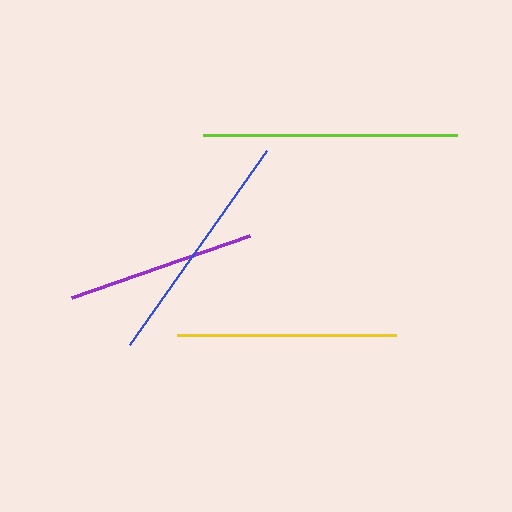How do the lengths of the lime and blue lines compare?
The lime and blue lines are approximately the same length.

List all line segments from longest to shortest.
From longest to shortest: lime, blue, yellow, purple.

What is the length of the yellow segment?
The yellow segment is approximately 219 pixels long.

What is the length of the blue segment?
The blue segment is approximately 237 pixels long.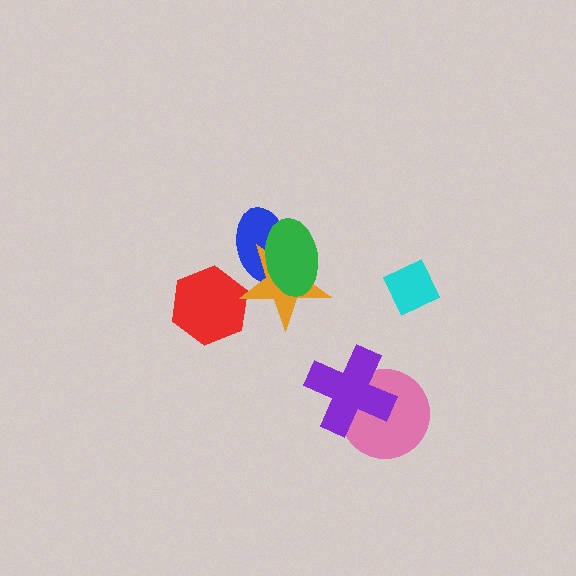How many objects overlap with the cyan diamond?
0 objects overlap with the cyan diamond.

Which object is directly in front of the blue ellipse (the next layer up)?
The orange star is directly in front of the blue ellipse.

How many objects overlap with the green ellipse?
2 objects overlap with the green ellipse.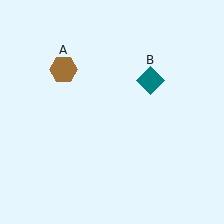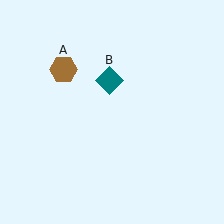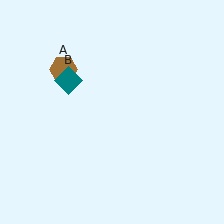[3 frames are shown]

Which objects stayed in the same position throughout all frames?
Brown hexagon (object A) remained stationary.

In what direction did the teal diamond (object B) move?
The teal diamond (object B) moved left.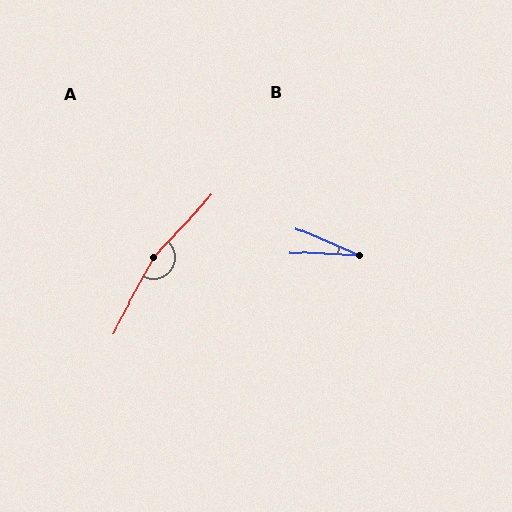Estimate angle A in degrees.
Approximately 165 degrees.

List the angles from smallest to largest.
B (20°), A (165°).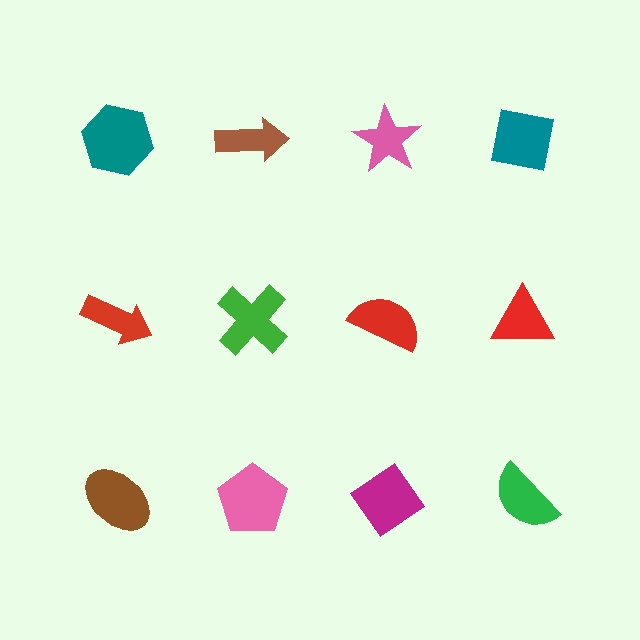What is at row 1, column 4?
A teal square.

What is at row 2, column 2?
A green cross.